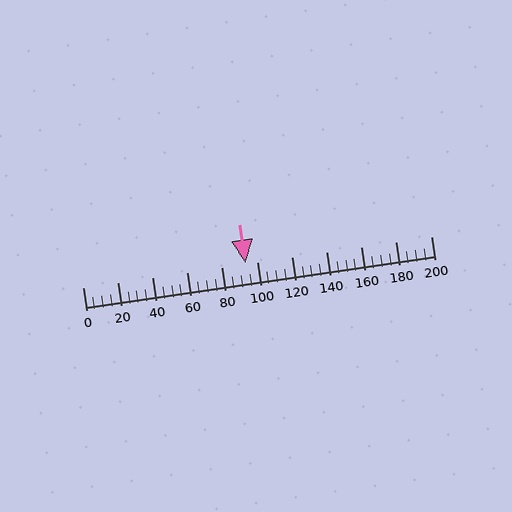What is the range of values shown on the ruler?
The ruler shows values from 0 to 200.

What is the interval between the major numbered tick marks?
The major tick marks are spaced 20 units apart.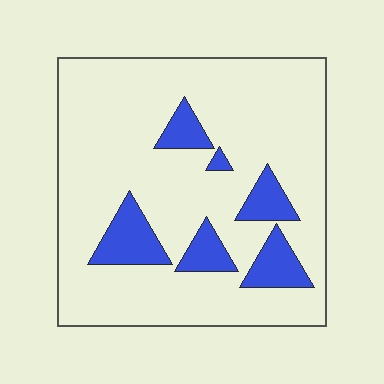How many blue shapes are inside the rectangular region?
6.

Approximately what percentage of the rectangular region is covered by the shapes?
Approximately 15%.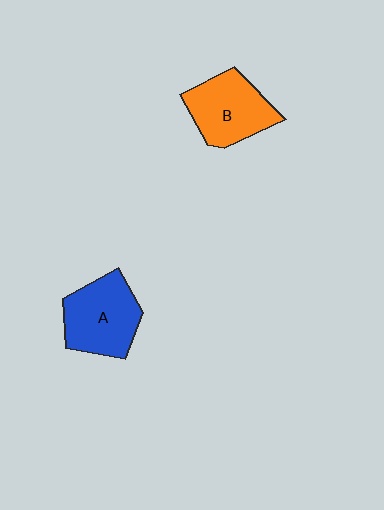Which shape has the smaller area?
Shape B (orange).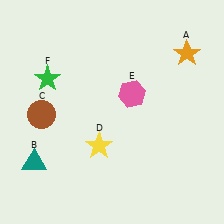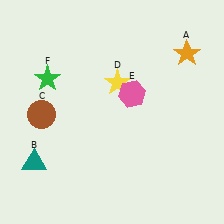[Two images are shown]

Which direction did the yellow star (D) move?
The yellow star (D) moved up.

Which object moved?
The yellow star (D) moved up.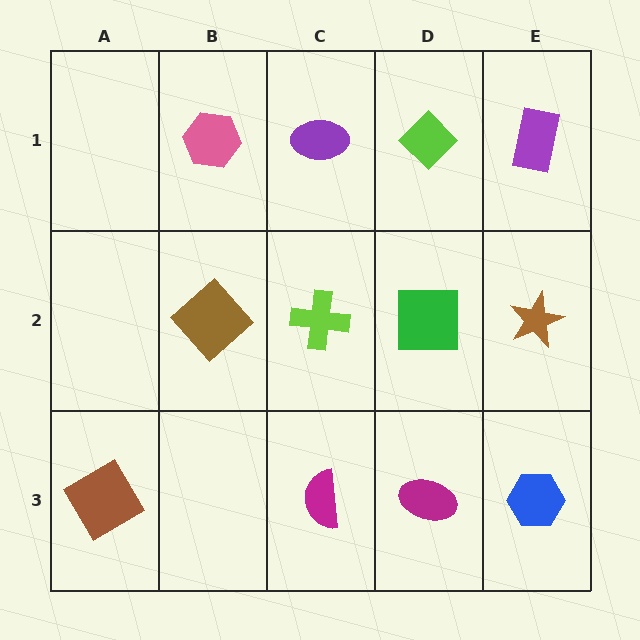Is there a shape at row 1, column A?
No, that cell is empty.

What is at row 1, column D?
A lime diamond.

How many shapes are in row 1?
4 shapes.